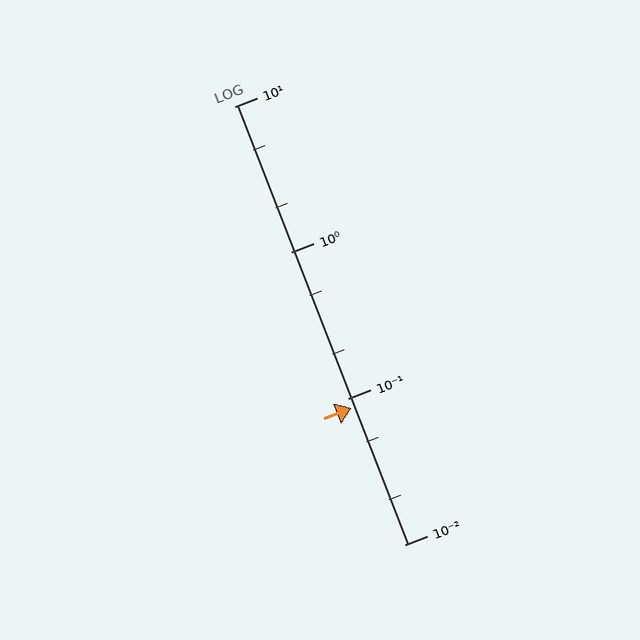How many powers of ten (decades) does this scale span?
The scale spans 3 decades, from 0.01 to 10.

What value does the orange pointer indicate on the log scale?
The pointer indicates approximately 0.086.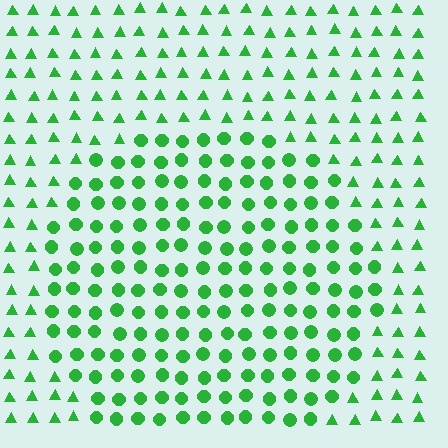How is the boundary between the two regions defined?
The boundary is defined by a change in element shape: circles inside vs. triangles outside. All elements share the same color and spacing.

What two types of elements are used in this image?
The image uses circles inside the circle region and triangles outside it.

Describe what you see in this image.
The image is filled with small green elements arranged in a uniform grid. A circle-shaped region contains circles, while the surrounding area contains triangles. The boundary is defined purely by the change in element shape.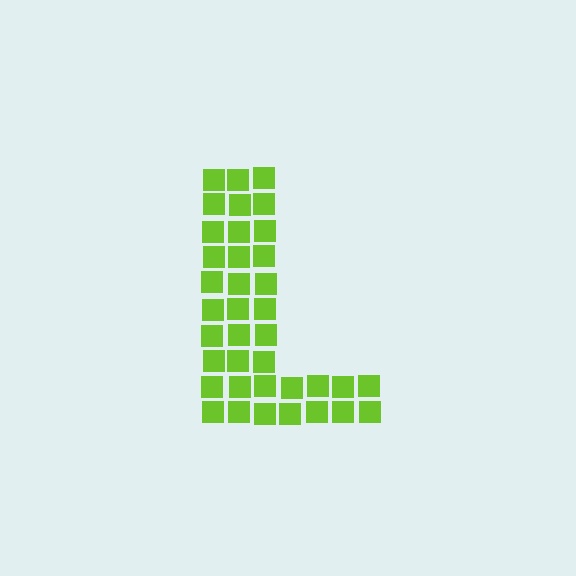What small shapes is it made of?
It is made of small squares.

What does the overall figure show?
The overall figure shows the letter L.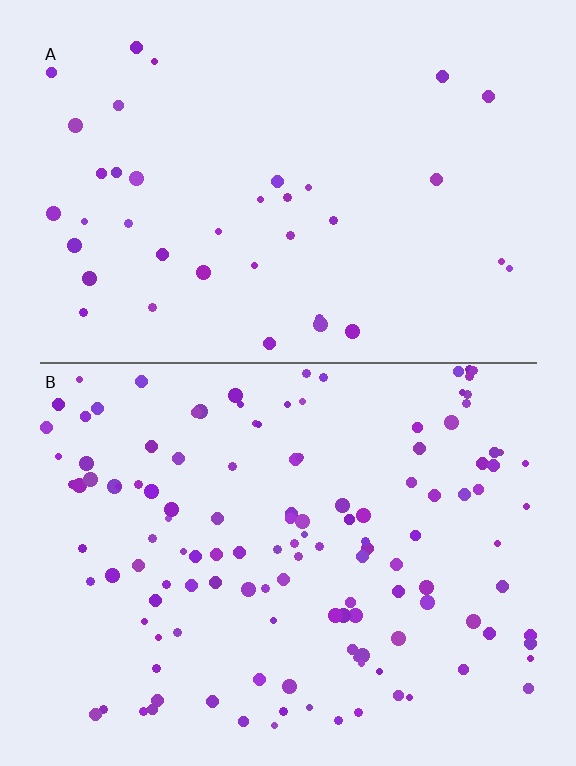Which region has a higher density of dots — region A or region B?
B (the bottom).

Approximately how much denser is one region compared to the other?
Approximately 3.4× — region B over region A.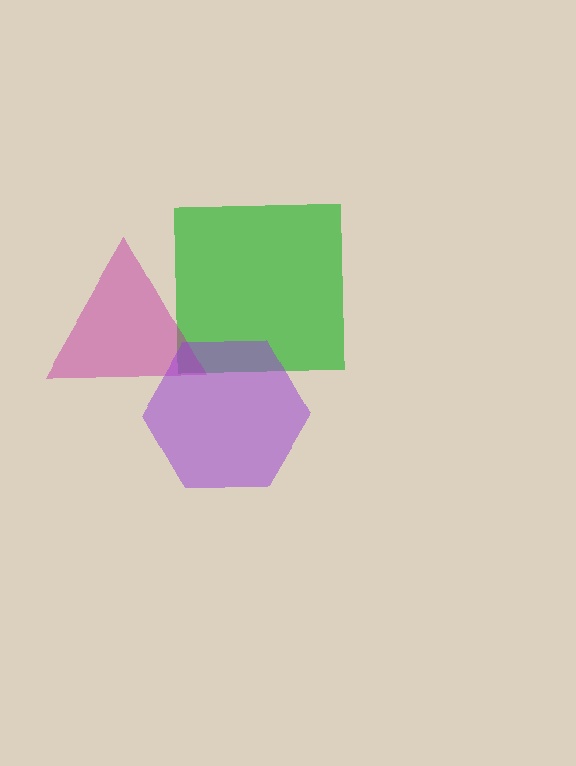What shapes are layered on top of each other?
The layered shapes are: a green square, a magenta triangle, a purple hexagon.